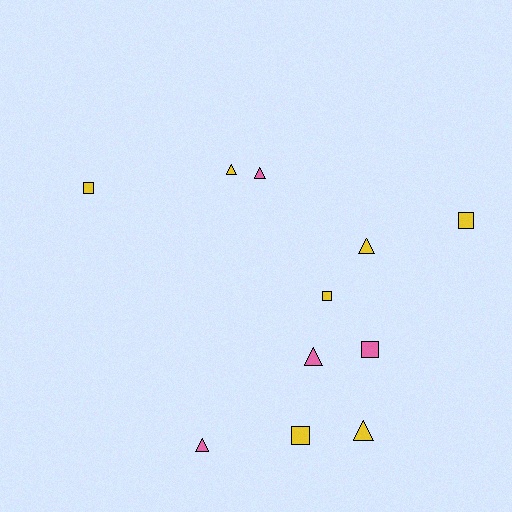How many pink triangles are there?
There are 3 pink triangles.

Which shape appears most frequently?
Triangle, with 6 objects.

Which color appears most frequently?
Yellow, with 7 objects.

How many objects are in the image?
There are 11 objects.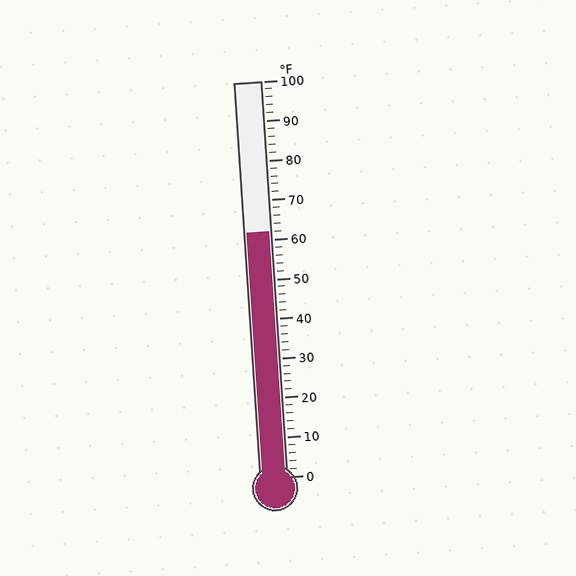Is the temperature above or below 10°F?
The temperature is above 10°F.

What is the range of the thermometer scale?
The thermometer scale ranges from 0°F to 100°F.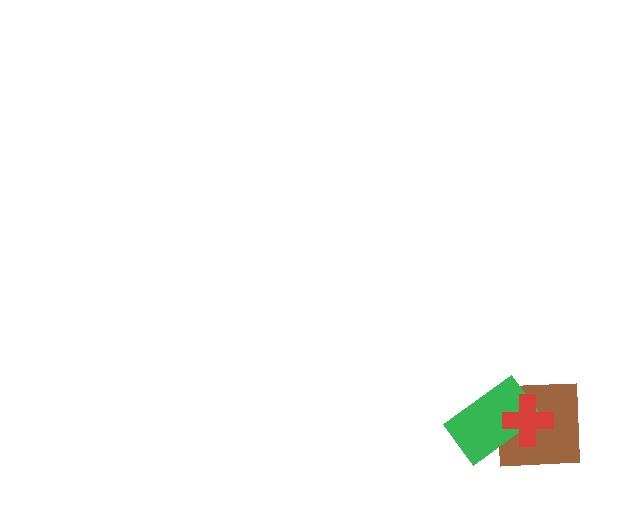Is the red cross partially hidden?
No, no other shape covers it.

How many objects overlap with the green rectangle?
2 objects overlap with the green rectangle.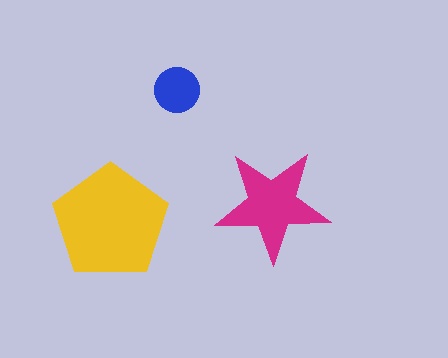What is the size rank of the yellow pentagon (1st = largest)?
1st.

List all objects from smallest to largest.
The blue circle, the magenta star, the yellow pentagon.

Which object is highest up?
The blue circle is topmost.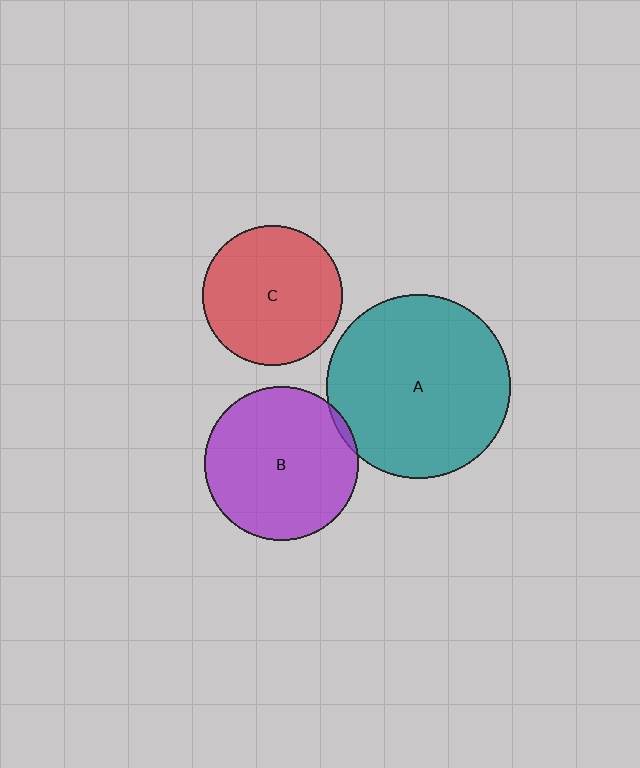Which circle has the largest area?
Circle A (teal).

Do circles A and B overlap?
Yes.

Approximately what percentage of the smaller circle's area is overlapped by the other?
Approximately 5%.